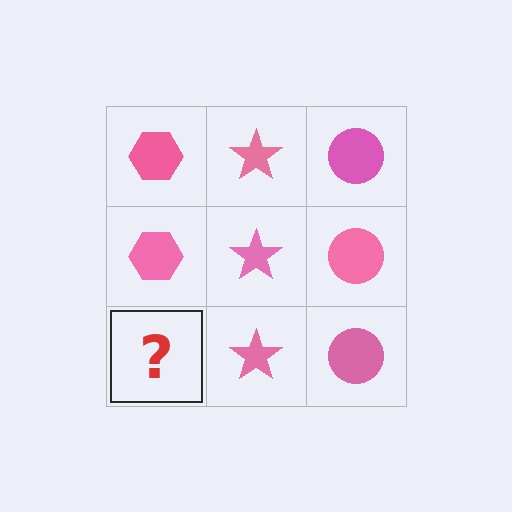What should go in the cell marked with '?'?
The missing cell should contain a pink hexagon.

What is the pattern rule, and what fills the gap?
The rule is that each column has a consistent shape. The gap should be filled with a pink hexagon.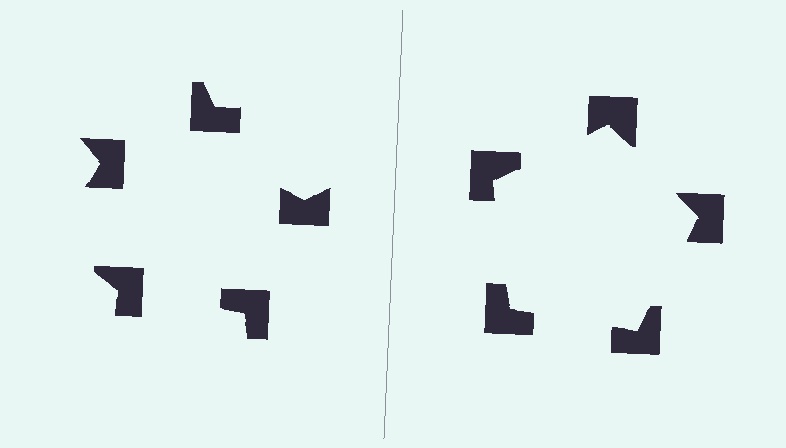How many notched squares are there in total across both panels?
10 — 5 on each side.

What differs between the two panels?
The notched squares are positioned identically on both sides; only the wedge orientations differ. On the right they align to a pentagon; on the left they are misaligned.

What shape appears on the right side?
An illusory pentagon.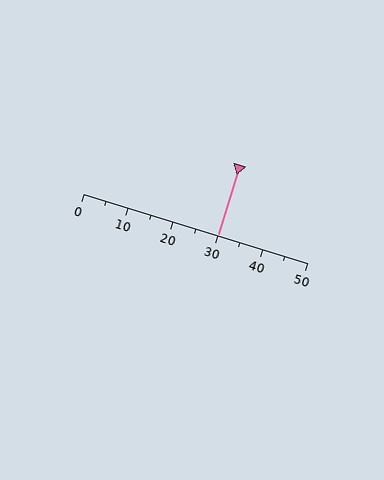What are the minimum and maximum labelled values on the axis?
The axis runs from 0 to 50.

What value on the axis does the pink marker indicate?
The marker indicates approximately 30.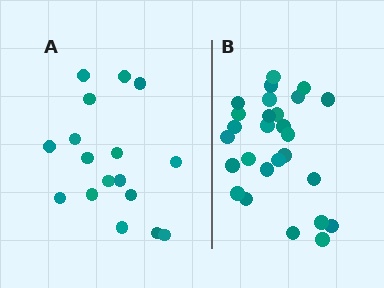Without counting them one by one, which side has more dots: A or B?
Region B (the right region) has more dots.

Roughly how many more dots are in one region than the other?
Region B has roughly 10 or so more dots than region A.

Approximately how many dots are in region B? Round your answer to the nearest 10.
About 30 dots. (The exact count is 27, which rounds to 30.)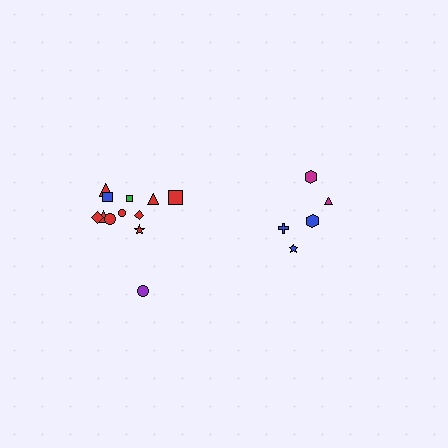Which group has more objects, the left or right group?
The left group.